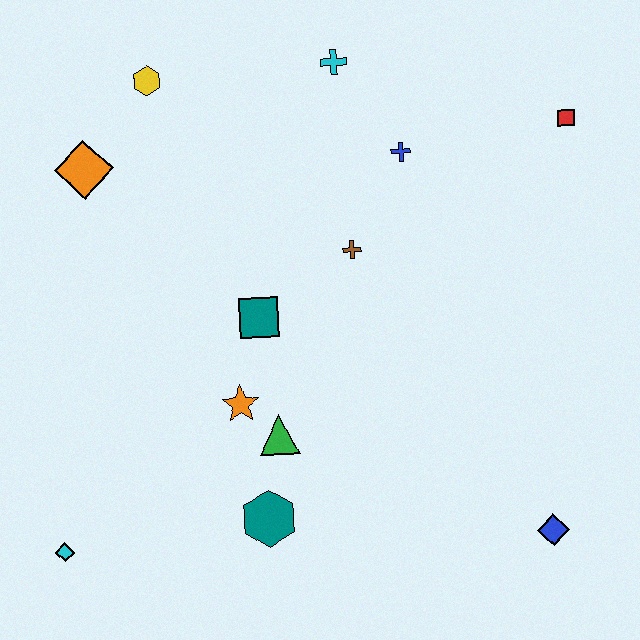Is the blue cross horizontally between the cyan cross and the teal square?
No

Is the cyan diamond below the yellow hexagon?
Yes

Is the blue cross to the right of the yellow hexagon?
Yes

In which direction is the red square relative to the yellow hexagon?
The red square is to the right of the yellow hexagon.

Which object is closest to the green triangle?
The orange star is closest to the green triangle.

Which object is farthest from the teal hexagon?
The red square is farthest from the teal hexagon.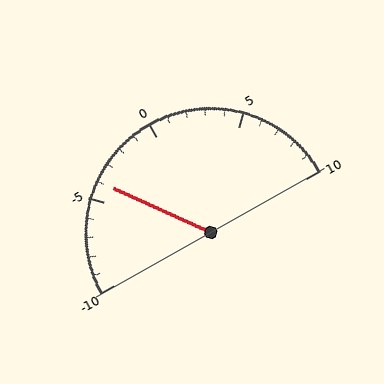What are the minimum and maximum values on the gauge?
The gauge ranges from -10 to 10.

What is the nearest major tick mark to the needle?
The nearest major tick mark is -5.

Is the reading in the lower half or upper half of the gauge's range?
The reading is in the lower half of the range (-10 to 10).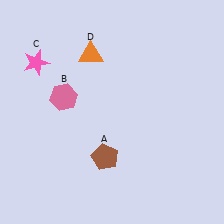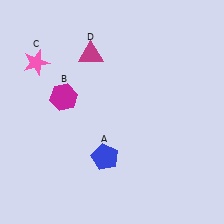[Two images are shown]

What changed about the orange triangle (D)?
In Image 1, D is orange. In Image 2, it changed to magenta.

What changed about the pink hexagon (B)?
In Image 1, B is pink. In Image 2, it changed to magenta.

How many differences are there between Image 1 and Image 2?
There are 3 differences between the two images.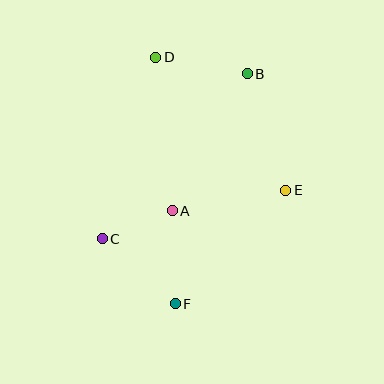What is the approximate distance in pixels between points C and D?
The distance between C and D is approximately 189 pixels.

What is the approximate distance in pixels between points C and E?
The distance between C and E is approximately 190 pixels.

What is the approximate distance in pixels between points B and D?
The distance between B and D is approximately 93 pixels.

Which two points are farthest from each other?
Points D and F are farthest from each other.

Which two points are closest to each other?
Points A and C are closest to each other.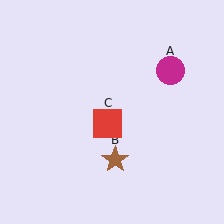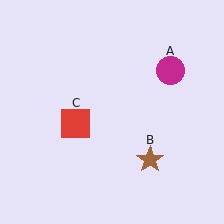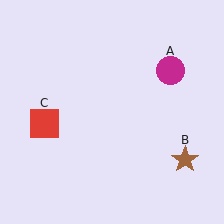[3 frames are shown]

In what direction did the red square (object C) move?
The red square (object C) moved left.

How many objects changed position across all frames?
2 objects changed position: brown star (object B), red square (object C).